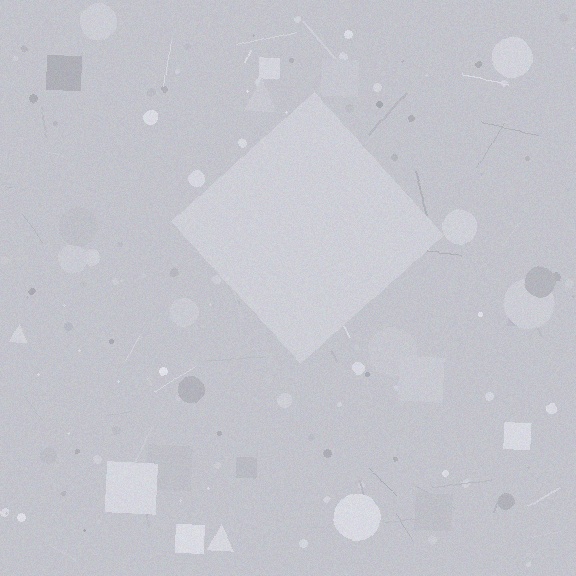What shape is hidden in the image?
A diamond is hidden in the image.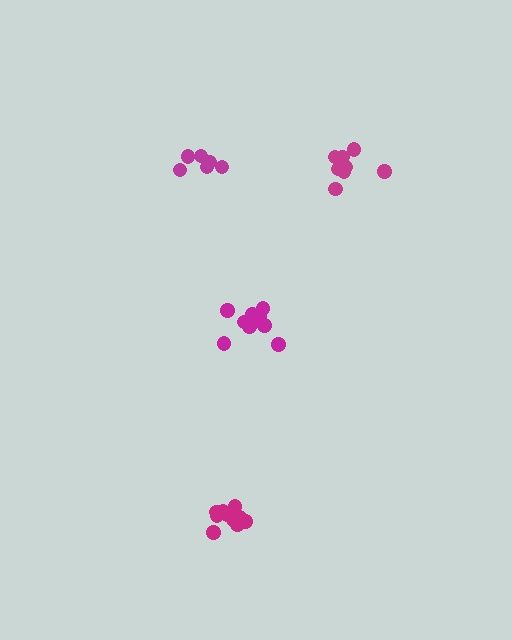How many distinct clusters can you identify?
There are 4 distinct clusters.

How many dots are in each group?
Group 1: 6 dots, Group 2: 11 dots, Group 3: 9 dots, Group 4: 11 dots (37 total).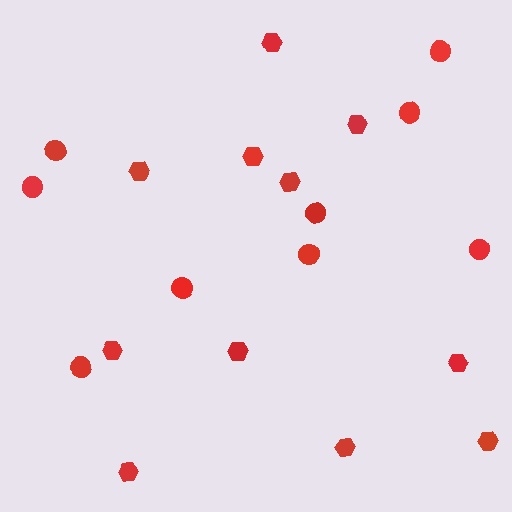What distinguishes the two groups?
There are 2 groups: one group of circles (9) and one group of hexagons (11).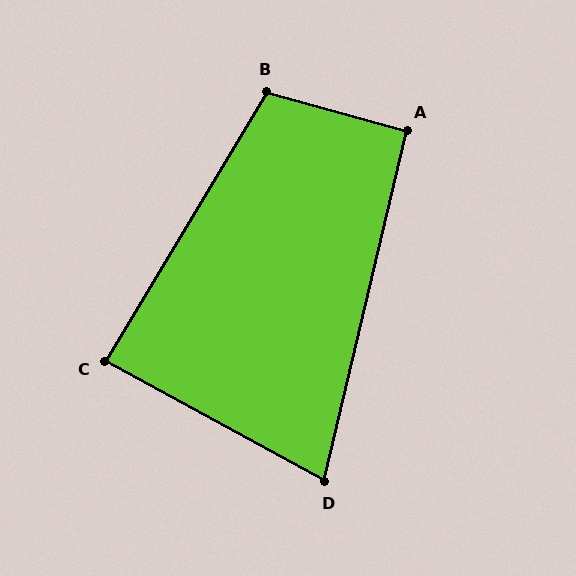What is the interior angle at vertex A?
Approximately 92 degrees (approximately right).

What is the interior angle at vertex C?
Approximately 88 degrees (approximately right).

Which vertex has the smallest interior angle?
D, at approximately 74 degrees.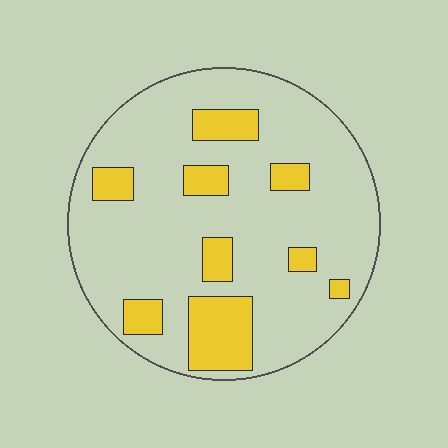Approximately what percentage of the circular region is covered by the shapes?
Approximately 20%.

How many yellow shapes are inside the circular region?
9.